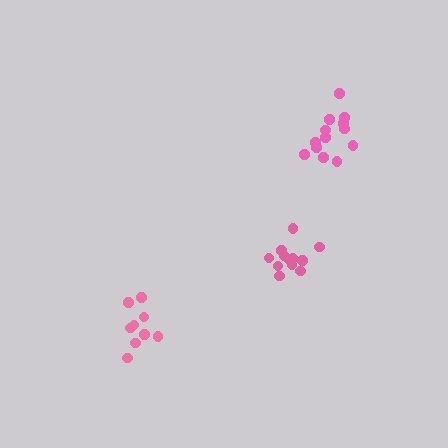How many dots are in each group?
Group 1: 12 dots, Group 2: 9 dots, Group 3: 13 dots (34 total).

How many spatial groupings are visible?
There are 3 spatial groupings.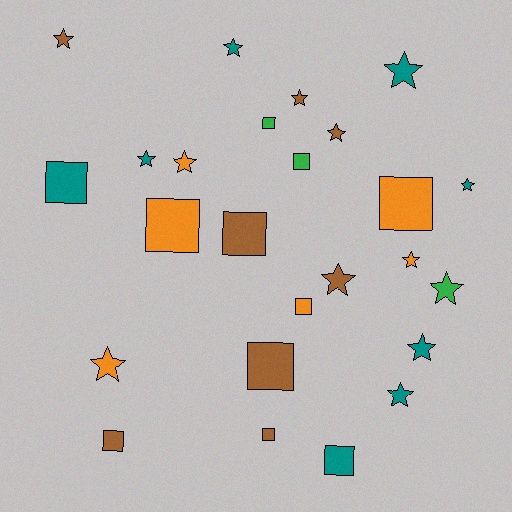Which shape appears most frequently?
Star, with 14 objects.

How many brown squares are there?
There are 4 brown squares.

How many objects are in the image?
There are 25 objects.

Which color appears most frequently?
Brown, with 8 objects.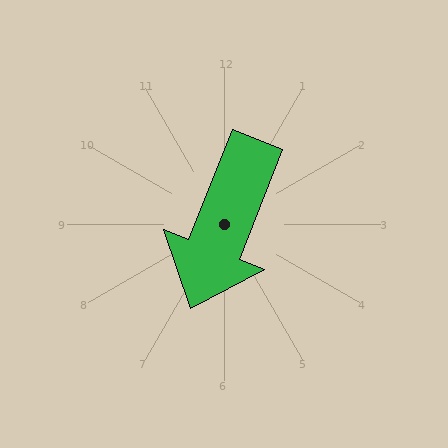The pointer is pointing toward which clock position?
Roughly 7 o'clock.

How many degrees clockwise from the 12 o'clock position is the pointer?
Approximately 202 degrees.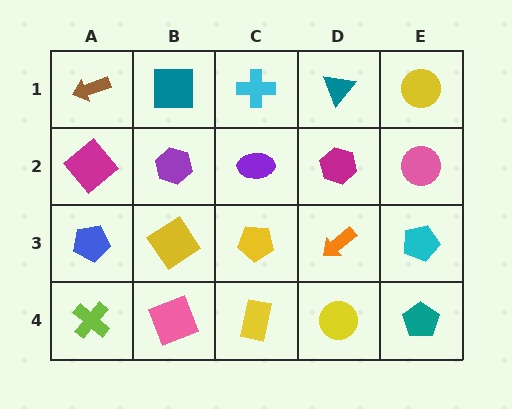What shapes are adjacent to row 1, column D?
A magenta hexagon (row 2, column D), a cyan cross (row 1, column C), a yellow circle (row 1, column E).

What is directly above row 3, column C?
A purple ellipse.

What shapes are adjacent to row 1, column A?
A magenta diamond (row 2, column A), a teal square (row 1, column B).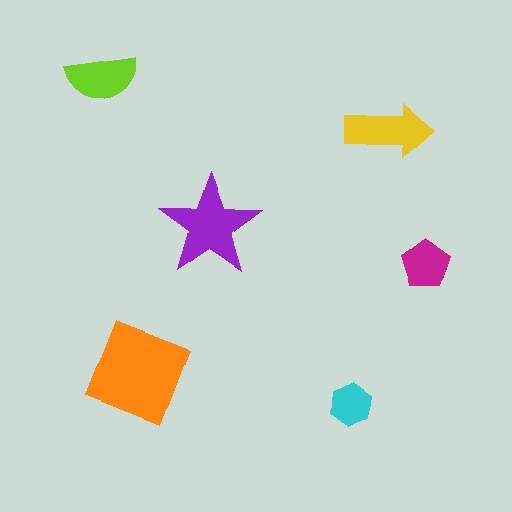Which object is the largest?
The orange diamond.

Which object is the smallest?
The cyan hexagon.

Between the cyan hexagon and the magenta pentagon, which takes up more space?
The magenta pentagon.